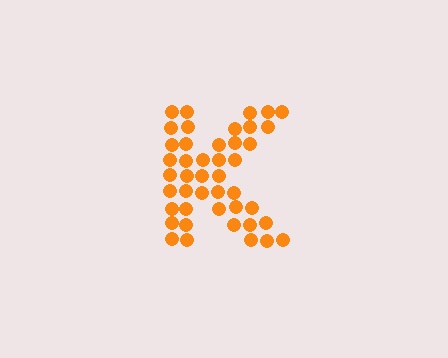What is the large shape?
The large shape is the letter K.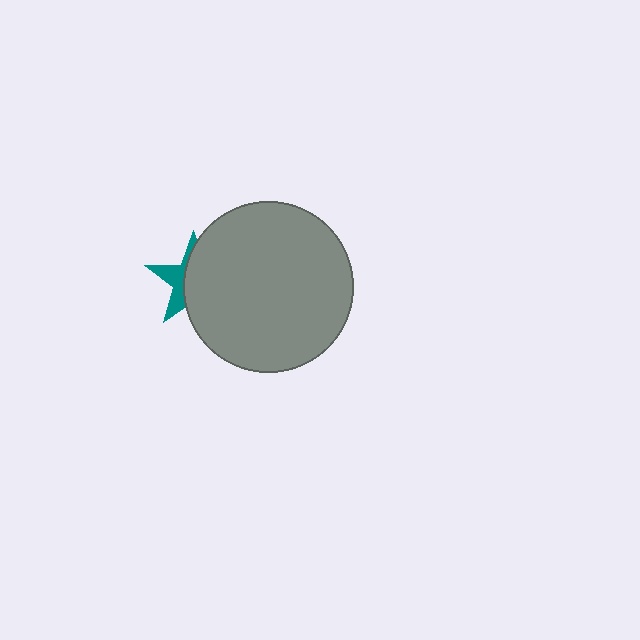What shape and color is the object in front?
The object in front is a gray circle.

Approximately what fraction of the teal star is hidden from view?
Roughly 63% of the teal star is hidden behind the gray circle.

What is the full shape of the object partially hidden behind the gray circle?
The partially hidden object is a teal star.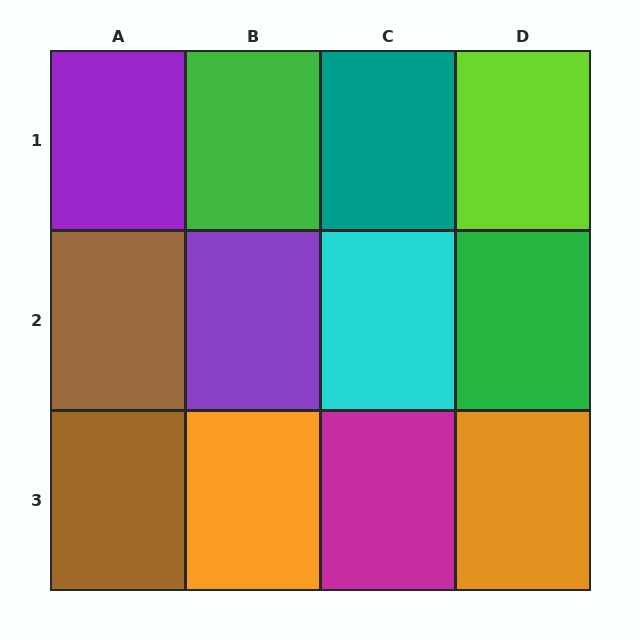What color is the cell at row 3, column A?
Brown.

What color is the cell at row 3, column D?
Orange.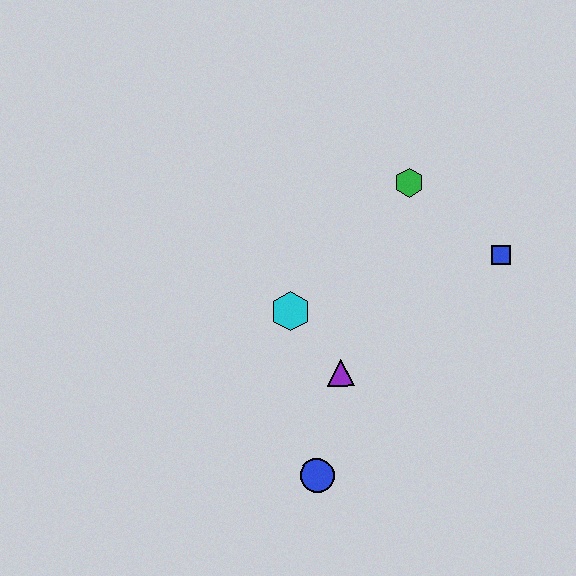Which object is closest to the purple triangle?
The cyan hexagon is closest to the purple triangle.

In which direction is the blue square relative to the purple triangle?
The blue square is to the right of the purple triangle.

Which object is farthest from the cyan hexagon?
The blue square is farthest from the cyan hexagon.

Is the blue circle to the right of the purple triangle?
No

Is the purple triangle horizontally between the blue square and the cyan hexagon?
Yes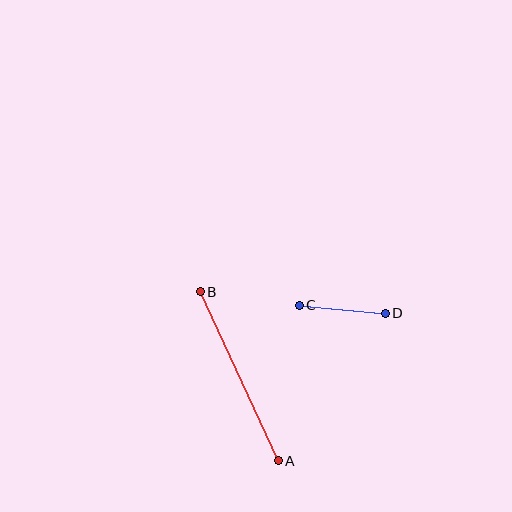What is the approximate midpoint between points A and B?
The midpoint is at approximately (239, 376) pixels.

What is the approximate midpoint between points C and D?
The midpoint is at approximately (342, 309) pixels.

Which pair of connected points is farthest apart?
Points A and B are farthest apart.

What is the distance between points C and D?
The distance is approximately 86 pixels.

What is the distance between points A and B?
The distance is approximately 186 pixels.